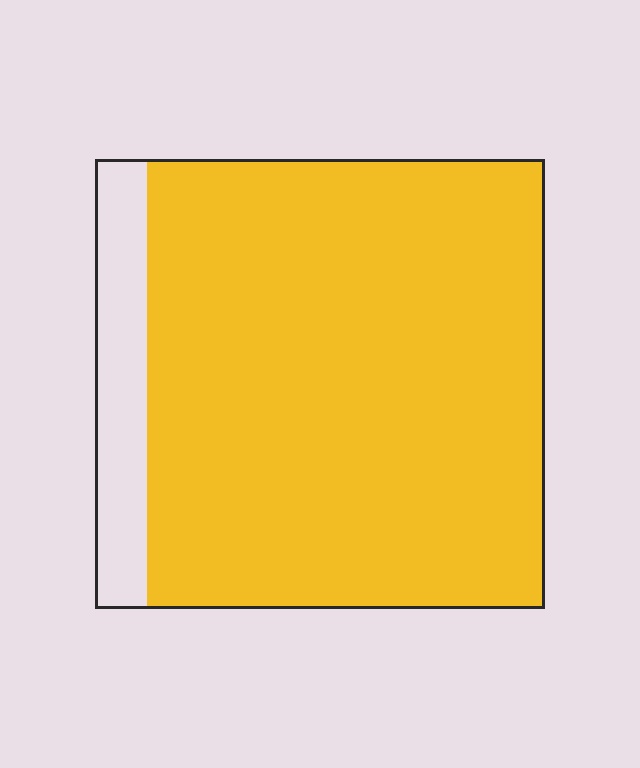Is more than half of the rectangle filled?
Yes.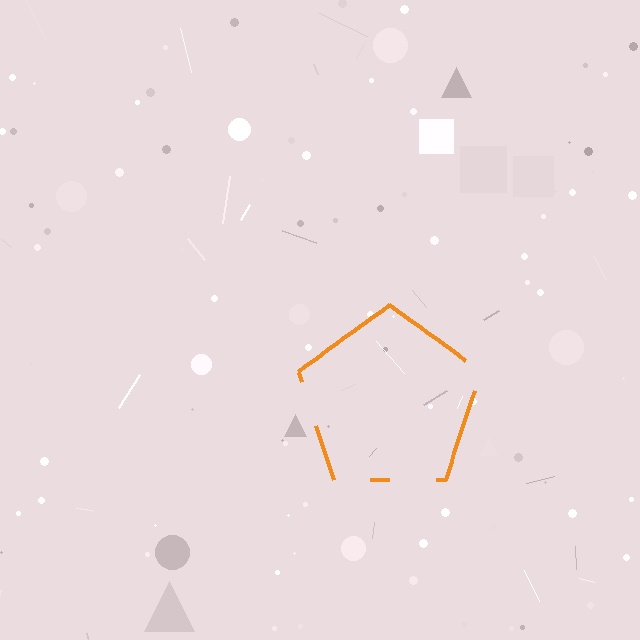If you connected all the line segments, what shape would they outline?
They would outline a pentagon.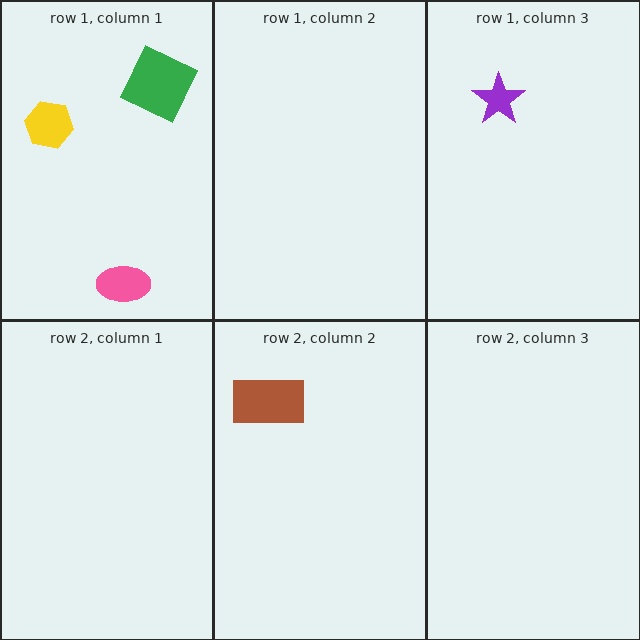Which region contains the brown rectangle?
The row 2, column 2 region.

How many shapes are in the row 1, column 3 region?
1.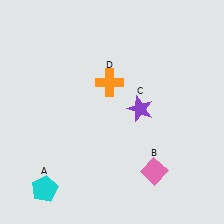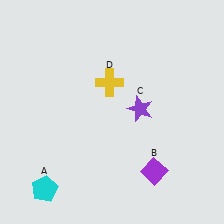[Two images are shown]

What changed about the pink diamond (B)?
In Image 1, B is pink. In Image 2, it changed to purple.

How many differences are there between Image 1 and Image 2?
There are 2 differences between the two images.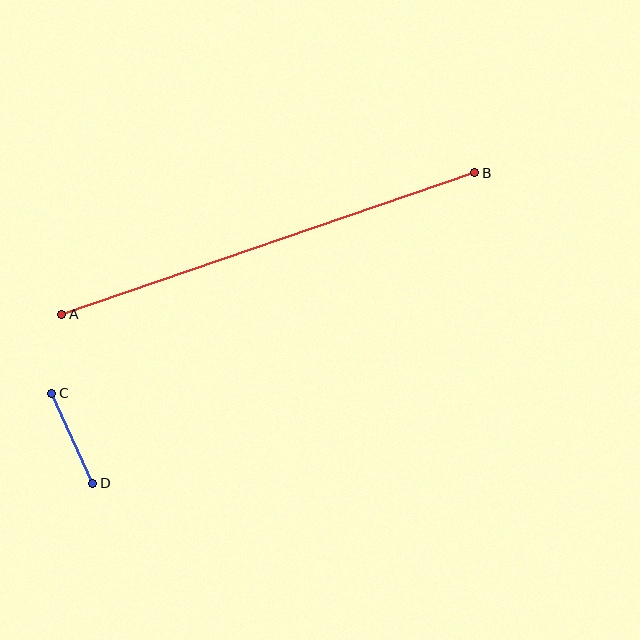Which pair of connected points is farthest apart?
Points A and B are farthest apart.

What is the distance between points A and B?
The distance is approximately 437 pixels.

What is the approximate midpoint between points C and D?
The midpoint is at approximately (72, 438) pixels.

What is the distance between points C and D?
The distance is approximately 99 pixels.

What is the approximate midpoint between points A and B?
The midpoint is at approximately (268, 243) pixels.